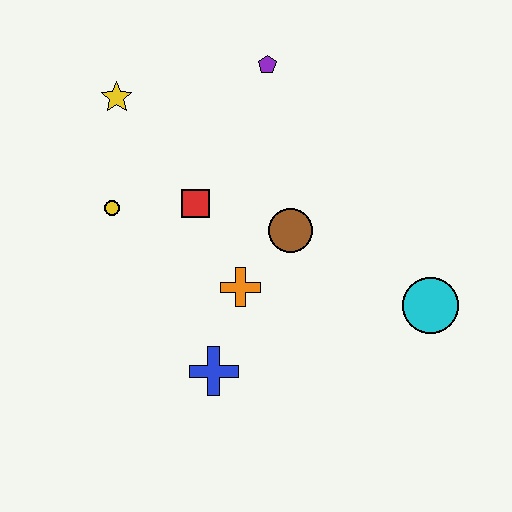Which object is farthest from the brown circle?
The yellow star is farthest from the brown circle.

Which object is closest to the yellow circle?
The red square is closest to the yellow circle.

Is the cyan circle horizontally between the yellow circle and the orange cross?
No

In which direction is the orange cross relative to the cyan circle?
The orange cross is to the left of the cyan circle.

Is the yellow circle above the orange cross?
Yes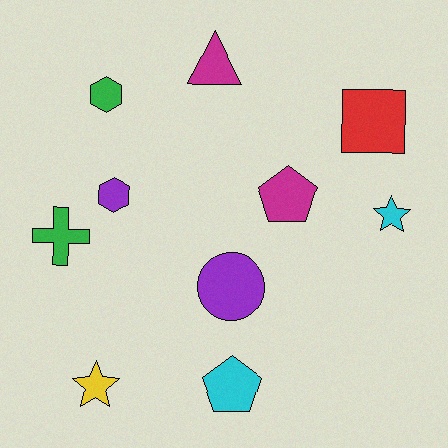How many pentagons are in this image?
There are 2 pentagons.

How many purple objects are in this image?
There are 2 purple objects.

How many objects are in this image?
There are 10 objects.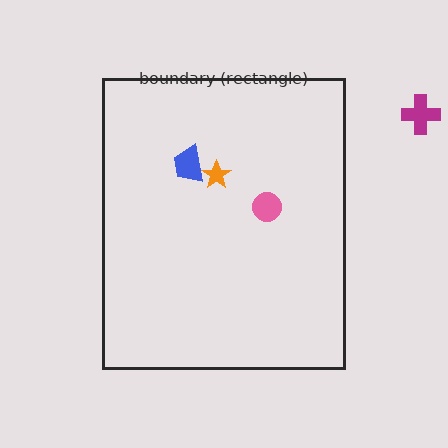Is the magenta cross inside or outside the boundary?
Outside.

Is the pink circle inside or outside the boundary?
Inside.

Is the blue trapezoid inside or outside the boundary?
Inside.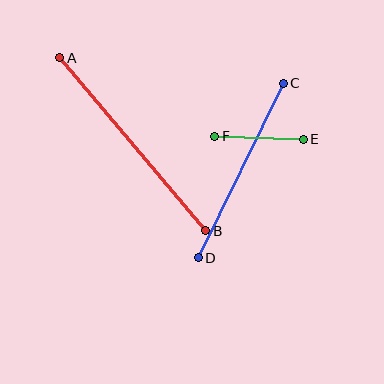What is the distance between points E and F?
The distance is approximately 88 pixels.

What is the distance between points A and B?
The distance is approximately 227 pixels.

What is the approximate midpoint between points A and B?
The midpoint is at approximately (133, 144) pixels.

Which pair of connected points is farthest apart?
Points A and B are farthest apart.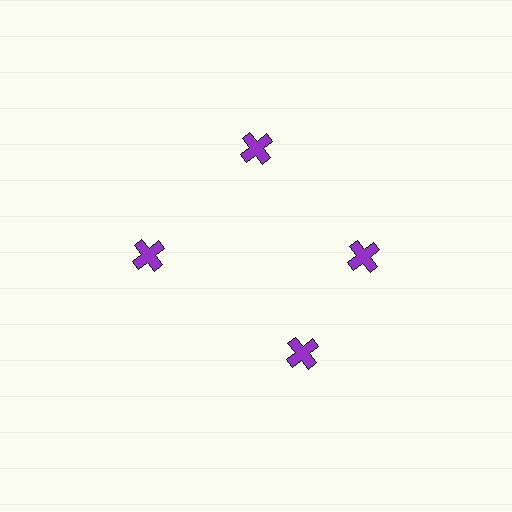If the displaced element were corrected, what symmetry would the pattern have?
It would have 4-fold rotational symmetry — the pattern would map onto itself every 90 degrees.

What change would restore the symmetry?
The symmetry would be restored by rotating it back into even spacing with its neighbors so that all 4 crosses sit at equal angles and equal distance from the center.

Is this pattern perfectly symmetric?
No. The 4 purple crosses are arranged in a ring, but one element near the 6 o'clock position is rotated out of alignment along the ring, breaking the 4-fold rotational symmetry.